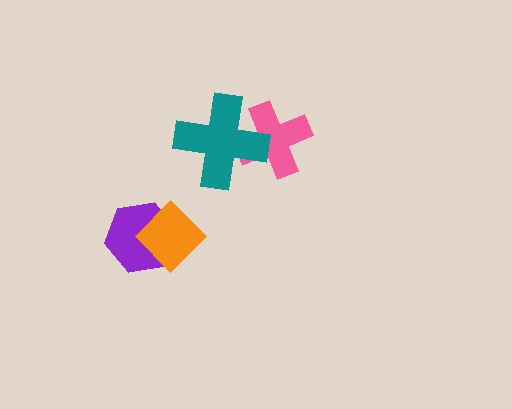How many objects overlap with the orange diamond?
1 object overlaps with the orange diamond.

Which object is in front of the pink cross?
The teal cross is in front of the pink cross.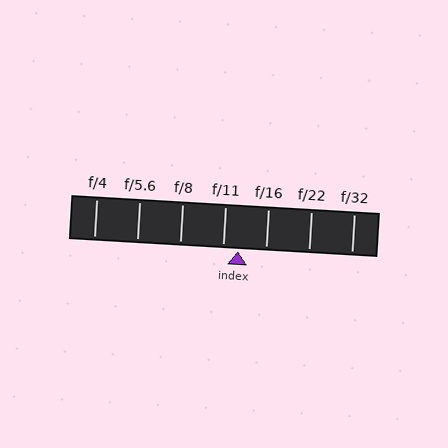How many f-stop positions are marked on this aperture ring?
There are 7 f-stop positions marked.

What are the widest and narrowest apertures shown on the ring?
The widest aperture shown is f/4 and the narrowest is f/32.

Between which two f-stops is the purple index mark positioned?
The index mark is between f/11 and f/16.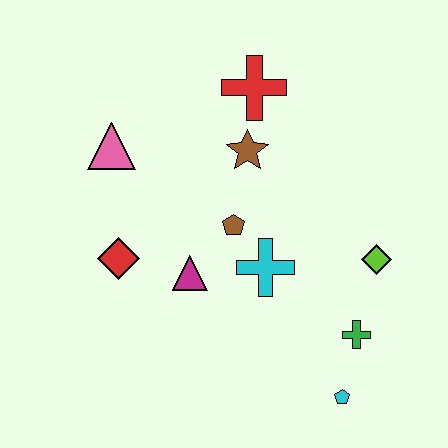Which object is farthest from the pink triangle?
The cyan pentagon is farthest from the pink triangle.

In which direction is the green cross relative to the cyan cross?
The green cross is to the right of the cyan cross.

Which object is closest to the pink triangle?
The red diamond is closest to the pink triangle.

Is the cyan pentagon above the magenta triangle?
No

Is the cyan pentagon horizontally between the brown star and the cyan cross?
No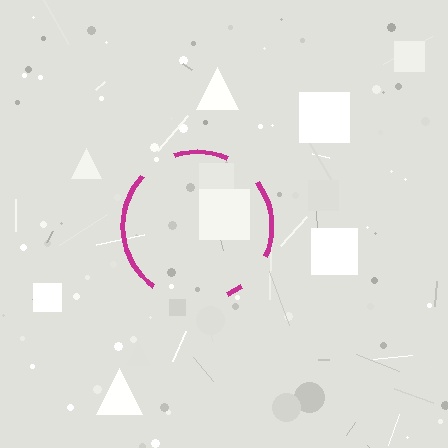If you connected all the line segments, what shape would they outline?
They would outline a circle.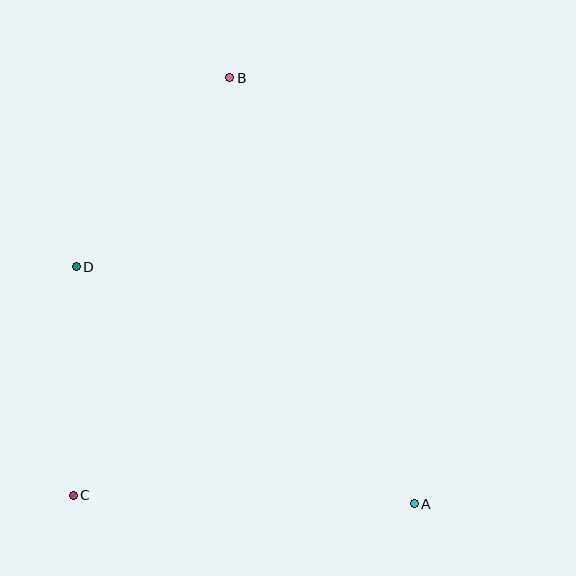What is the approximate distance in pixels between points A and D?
The distance between A and D is approximately 413 pixels.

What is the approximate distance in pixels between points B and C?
The distance between B and C is approximately 446 pixels.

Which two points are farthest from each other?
Points A and B are farthest from each other.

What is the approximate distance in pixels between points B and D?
The distance between B and D is approximately 243 pixels.